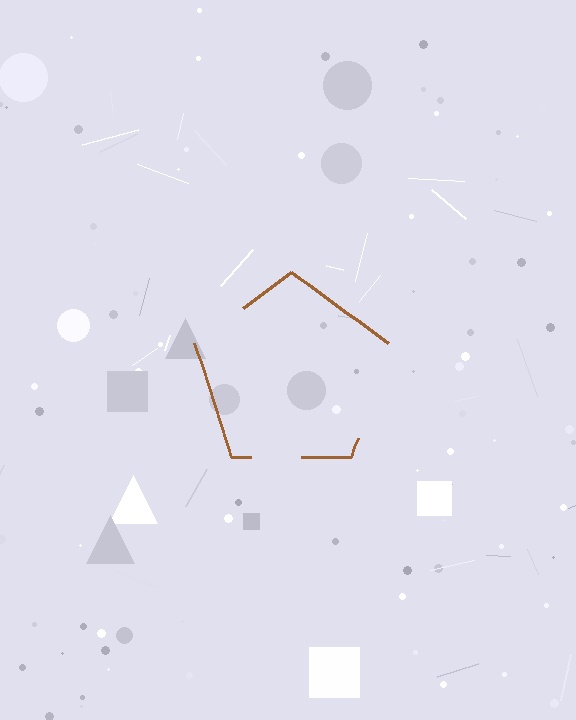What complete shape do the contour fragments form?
The contour fragments form a pentagon.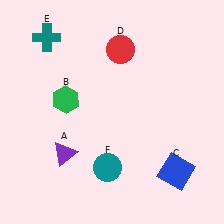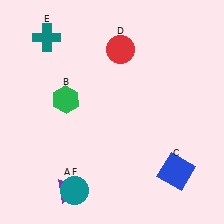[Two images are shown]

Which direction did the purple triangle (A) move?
The purple triangle (A) moved down.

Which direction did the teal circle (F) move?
The teal circle (F) moved left.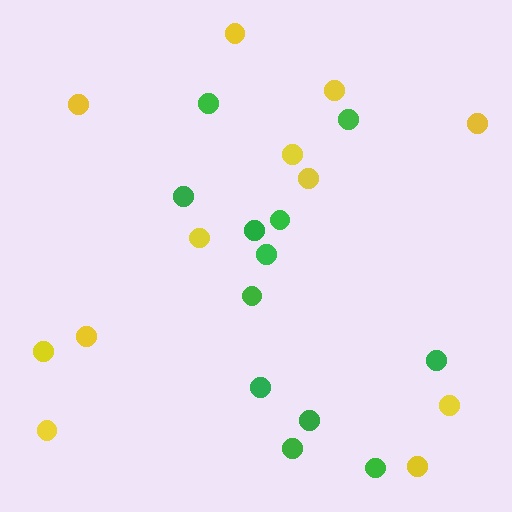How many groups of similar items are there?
There are 2 groups: one group of green circles (12) and one group of yellow circles (12).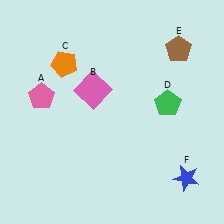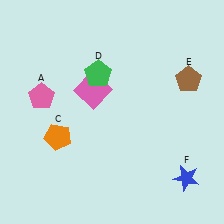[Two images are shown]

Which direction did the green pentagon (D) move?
The green pentagon (D) moved left.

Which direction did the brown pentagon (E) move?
The brown pentagon (E) moved down.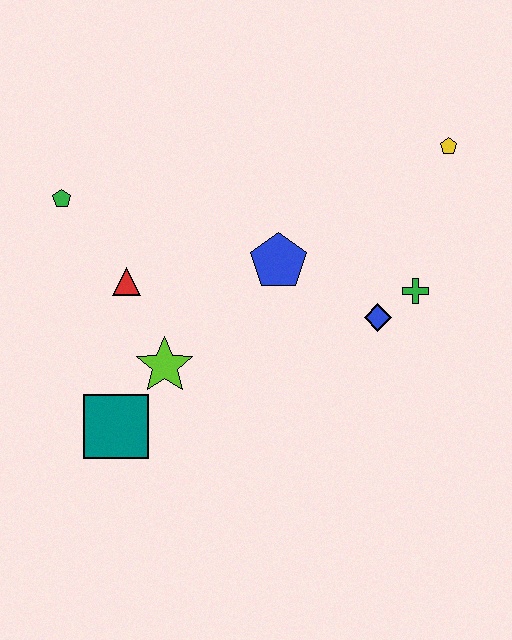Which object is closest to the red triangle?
The lime star is closest to the red triangle.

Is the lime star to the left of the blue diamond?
Yes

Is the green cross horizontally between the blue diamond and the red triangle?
No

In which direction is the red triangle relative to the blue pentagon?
The red triangle is to the left of the blue pentagon.